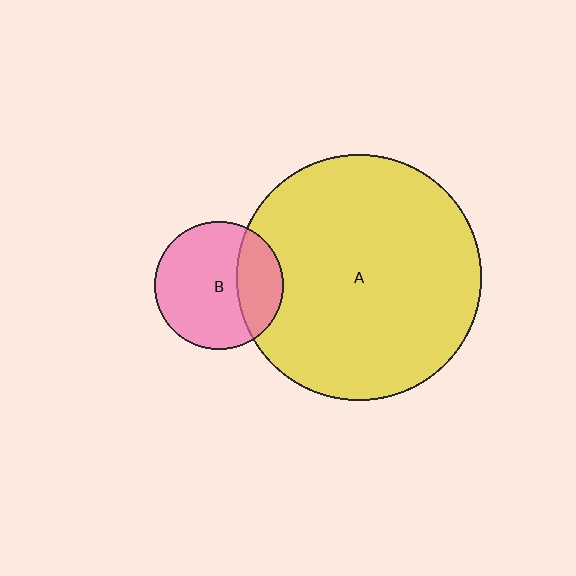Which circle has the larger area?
Circle A (yellow).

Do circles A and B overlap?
Yes.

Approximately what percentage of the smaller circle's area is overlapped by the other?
Approximately 30%.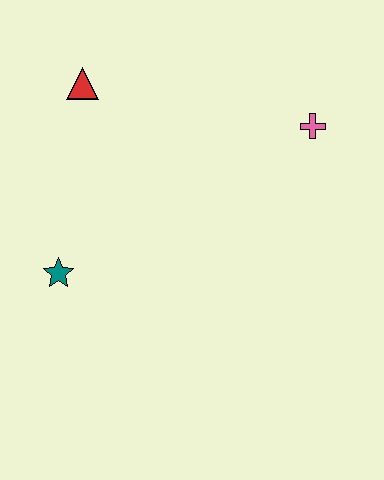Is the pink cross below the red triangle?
Yes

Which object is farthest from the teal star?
The pink cross is farthest from the teal star.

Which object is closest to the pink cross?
The red triangle is closest to the pink cross.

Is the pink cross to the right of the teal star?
Yes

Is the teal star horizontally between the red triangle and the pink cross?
No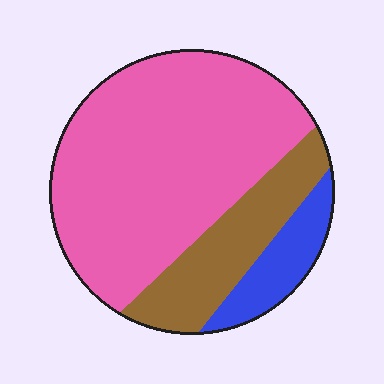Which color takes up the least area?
Blue, at roughly 10%.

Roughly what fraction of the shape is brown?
Brown covers about 20% of the shape.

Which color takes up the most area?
Pink, at roughly 65%.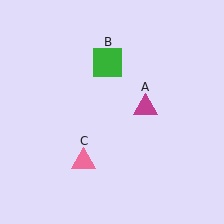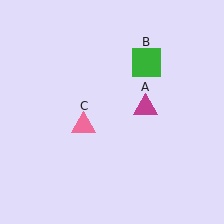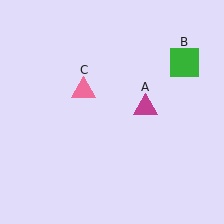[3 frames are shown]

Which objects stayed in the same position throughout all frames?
Magenta triangle (object A) remained stationary.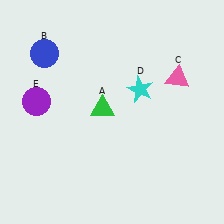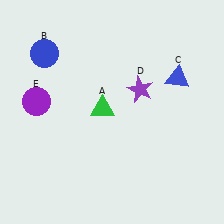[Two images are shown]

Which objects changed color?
C changed from pink to blue. D changed from cyan to purple.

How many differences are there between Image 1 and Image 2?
There are 2 differences between the two images.